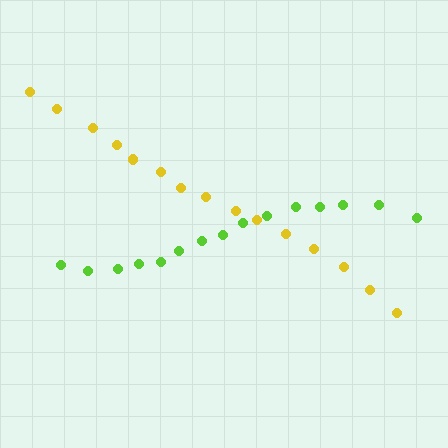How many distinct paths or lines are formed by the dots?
There are 2 distinct paths.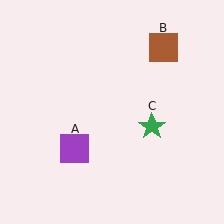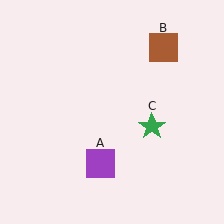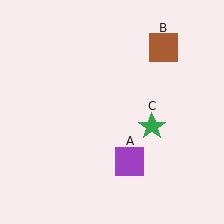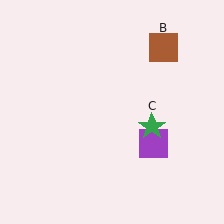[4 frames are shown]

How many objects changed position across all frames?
1 object changed position: purple square (object A).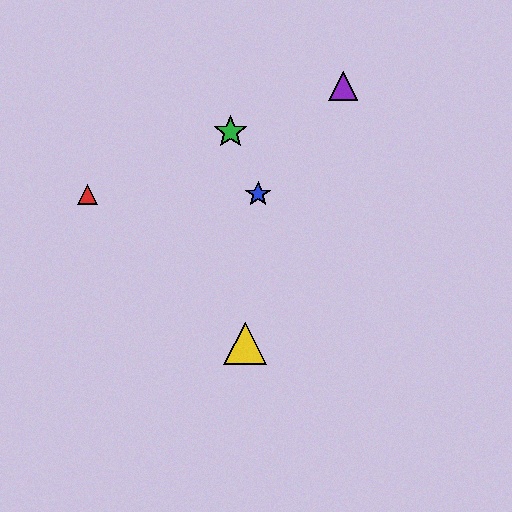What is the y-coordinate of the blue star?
The blue star is at y≈194.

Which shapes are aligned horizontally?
The red triangle, the blue star are aligned horizontally.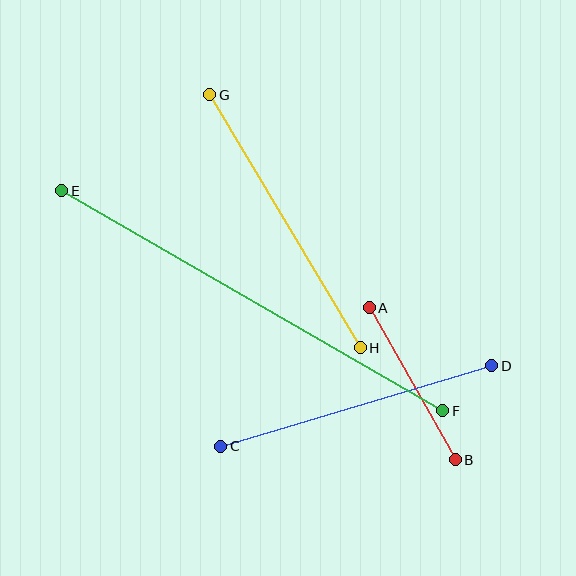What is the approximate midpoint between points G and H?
The midpoint is at approximately (285, 221) pixels.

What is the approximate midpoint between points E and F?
The midpoint is at approximately (252, 301) pixels.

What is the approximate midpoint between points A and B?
The midpoint is at approximately (412, 384) pixels.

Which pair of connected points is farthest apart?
Points E and F are farthest apart.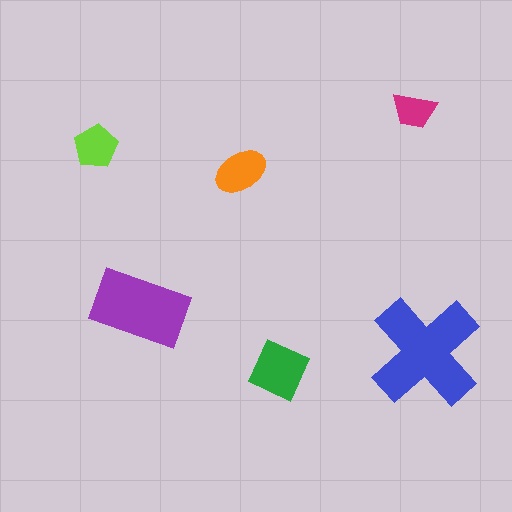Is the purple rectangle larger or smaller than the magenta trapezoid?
Larger.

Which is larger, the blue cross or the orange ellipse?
The blue cross.